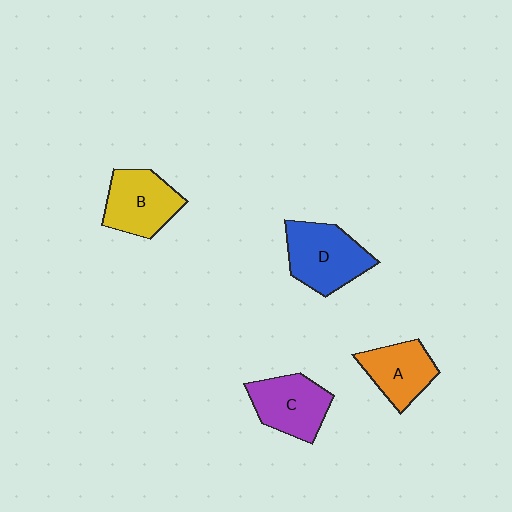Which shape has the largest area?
Shape D (blue).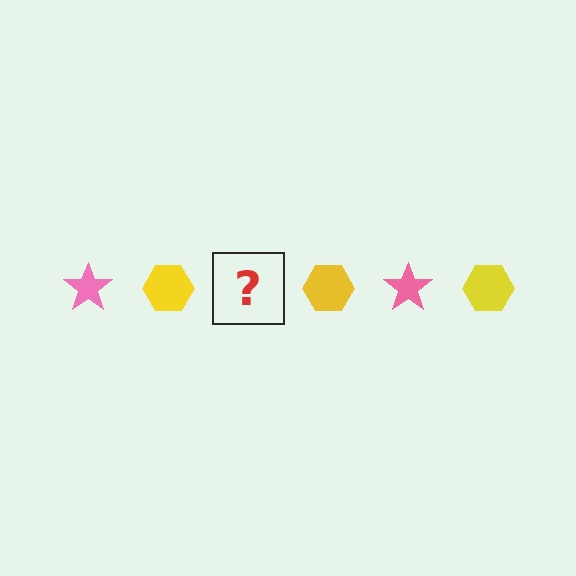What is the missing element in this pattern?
The missing element is a pink star.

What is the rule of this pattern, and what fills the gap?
The rule is that the pattern alternates between pink star and yellow hexagon. The gap should be filled with a pink star.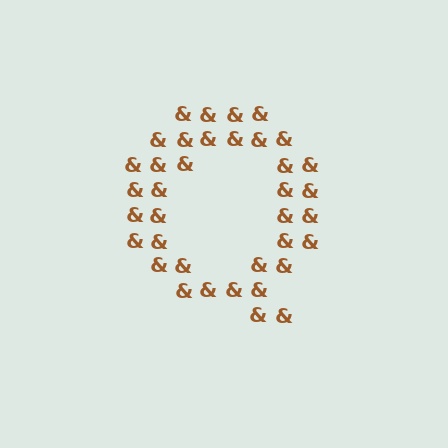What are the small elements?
The small elements are ampersands.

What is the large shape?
The large shape is the letter Q.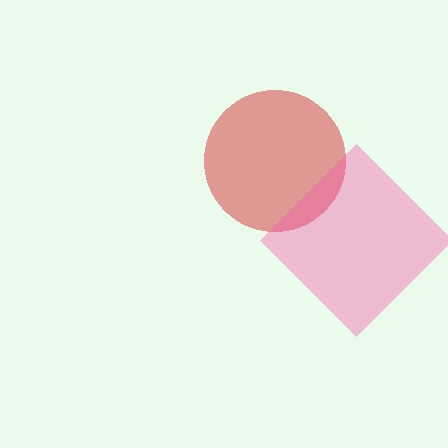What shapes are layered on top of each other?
The layered shapes are: a red circle, a pink diamond.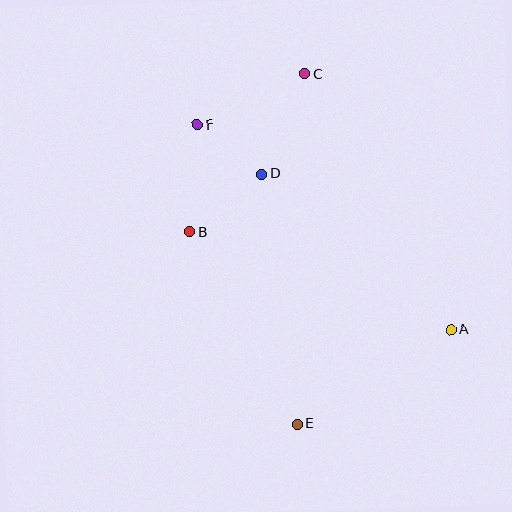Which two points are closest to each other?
Points D and F are closest to each other.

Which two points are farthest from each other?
Points C and E are farthest from each other.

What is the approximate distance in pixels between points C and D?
The distance between C and D is approximately 109 pixels.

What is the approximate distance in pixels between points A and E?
The distance between A and E is approximately 181 pixels.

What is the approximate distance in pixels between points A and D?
The distance between A and D is approximately 245 pixels.